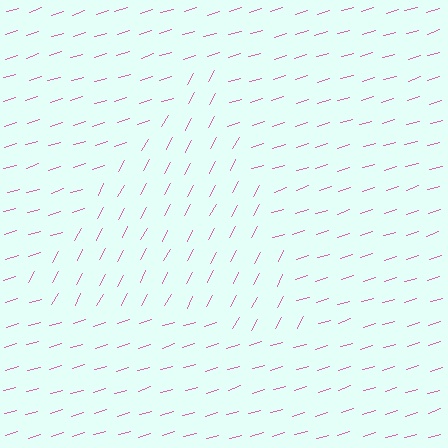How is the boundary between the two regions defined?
The boundary is defined purely by a change in line orientation (approximately 45 degrees difference). All lines are the same color and thickness.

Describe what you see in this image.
The image is filled with small pink line segments. A triangle region in the image has lines oriented differently from the surrounding lines, creating a visible texture boundary.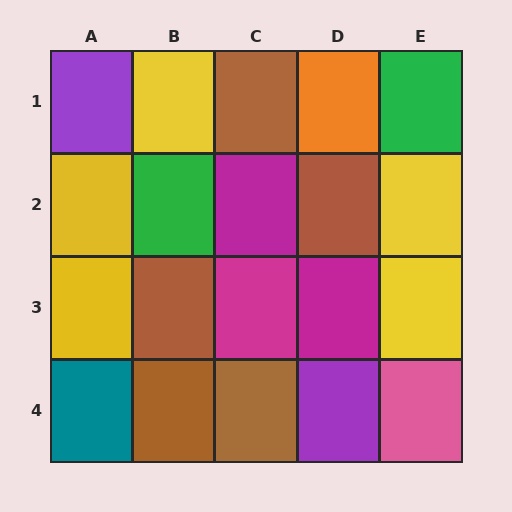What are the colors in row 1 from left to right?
Purple, yellow, brown, orange, green.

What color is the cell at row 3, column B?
Brown.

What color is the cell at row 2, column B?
Green.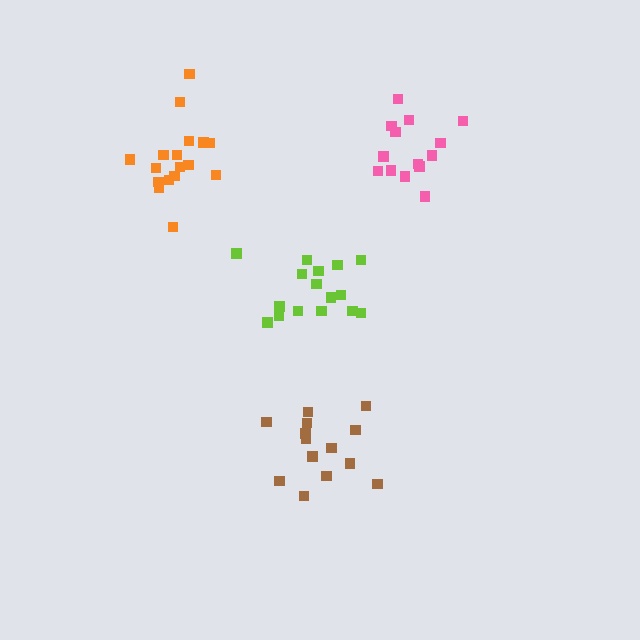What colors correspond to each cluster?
The clusters are colored: orange, pink, brown, lime.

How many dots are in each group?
Group 1: 17 dots, Group 2: 14 dots, Group 3: 15 dots, Group 4: 16 dots (62 total).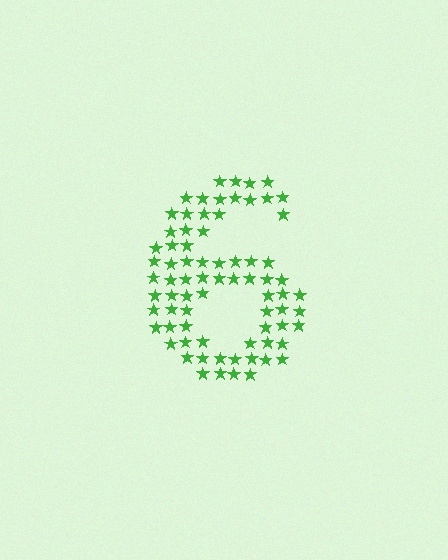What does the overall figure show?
The overall figure shows the digit 6.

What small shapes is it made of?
It is made of small stars.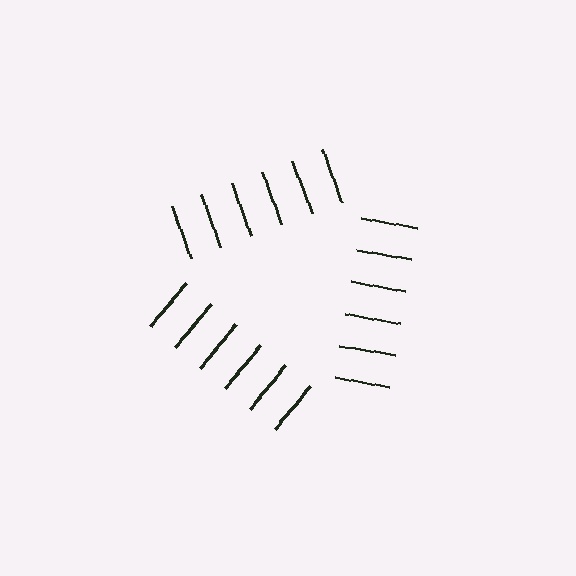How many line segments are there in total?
18 — 6 along each of the 3 edges.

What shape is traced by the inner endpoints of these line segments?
An illusory triangle — the line segments terminate on its edges but no continuous stroke is drawn.